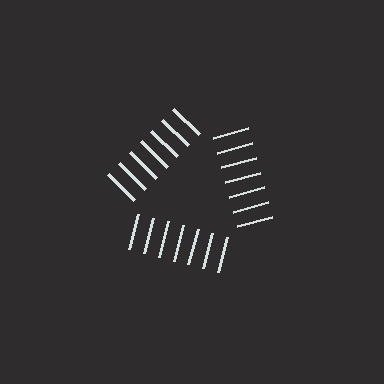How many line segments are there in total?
21 — 7 along each of the 3 edges.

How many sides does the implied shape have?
3 sides — the line-ends trace a triangle.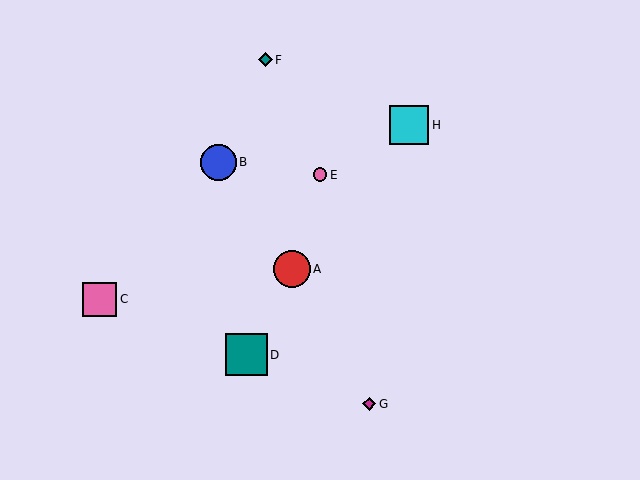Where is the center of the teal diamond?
The center of the teal diamond is at (265, 60).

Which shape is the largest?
The teal square (labeled D) is the largest.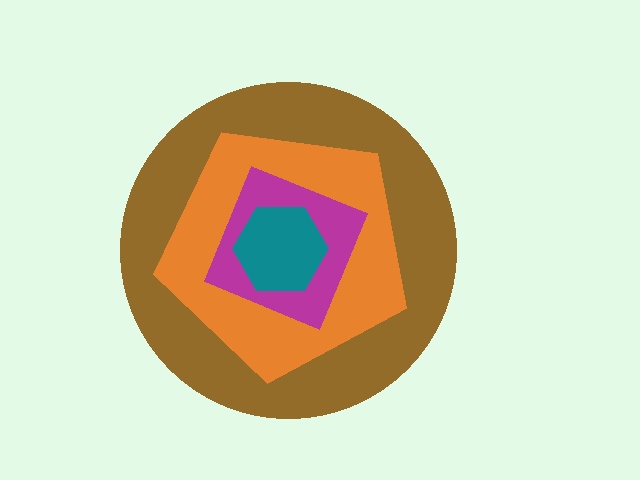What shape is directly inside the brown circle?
The orange pentagon.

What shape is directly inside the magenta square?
The teal hexagon.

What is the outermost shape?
The brown circle.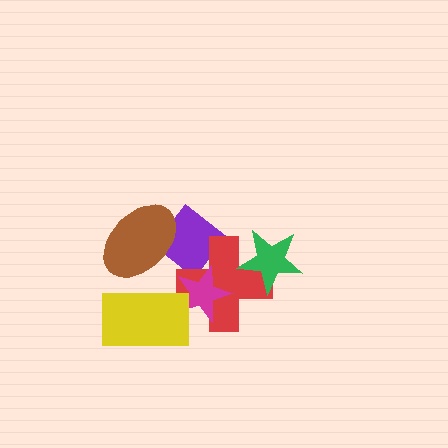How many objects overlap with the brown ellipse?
1 object overlaps with the brown ellipse.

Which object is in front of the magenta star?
The yellow rectangle is in front of the magenta star.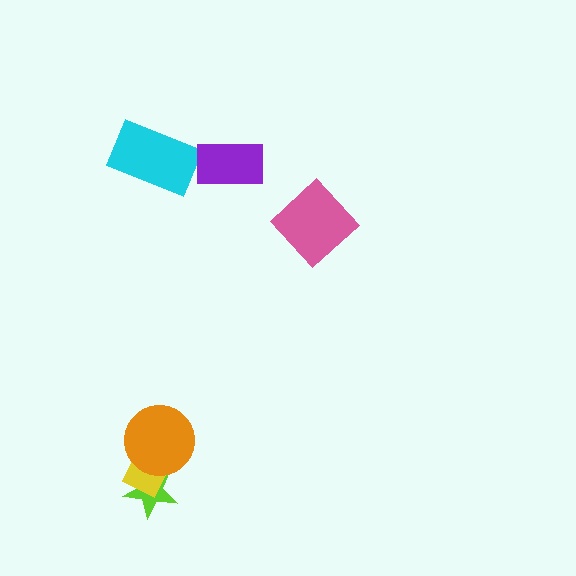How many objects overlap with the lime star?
2 objects overlap with the lime star.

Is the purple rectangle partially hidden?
No, no other shape covers it.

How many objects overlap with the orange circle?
2 objects overlap with the orange circle.